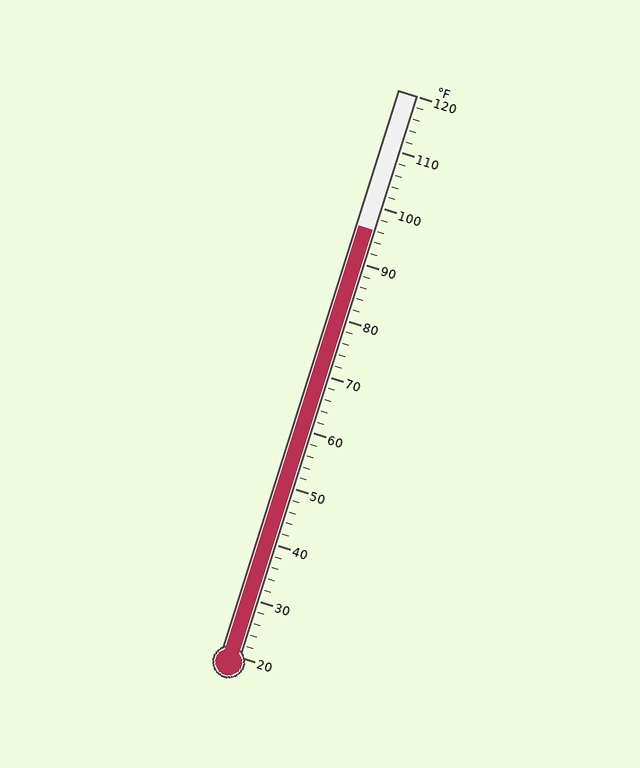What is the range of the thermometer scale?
The thermometer scale ranges from 20°F to 120°F.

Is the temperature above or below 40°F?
The temperature is above 40°F.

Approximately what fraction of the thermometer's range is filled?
The thermometer is filled to approximately 75% of its range.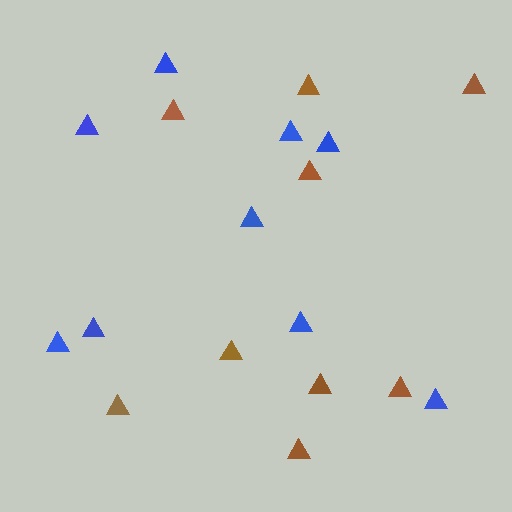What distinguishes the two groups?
There are 2 groups: one group of blue triangles (9) and one group of brown triangles (9).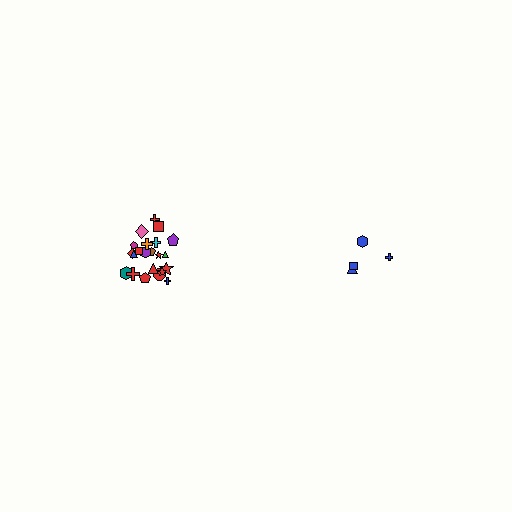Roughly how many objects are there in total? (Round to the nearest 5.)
Roughly 25 objects in total.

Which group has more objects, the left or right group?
The left group.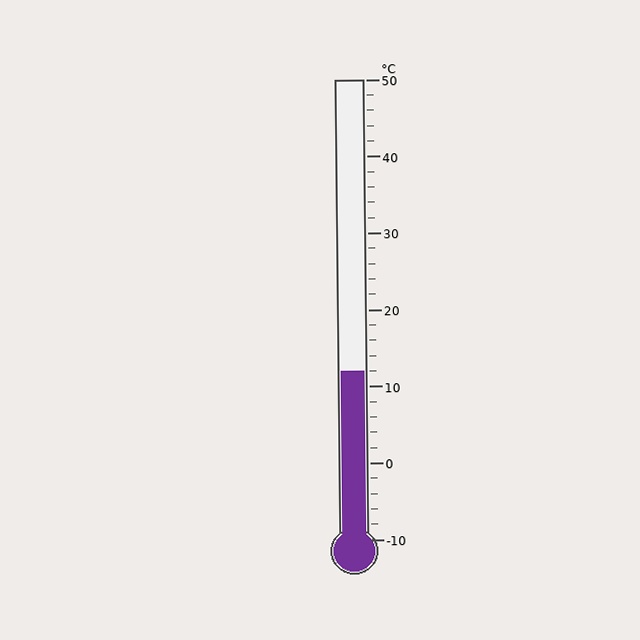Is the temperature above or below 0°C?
The temperature is above 0°C.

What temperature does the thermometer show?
The thermometer shows approximately 12°C.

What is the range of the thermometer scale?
The thermometer scale ranges from -10°C to 50°C.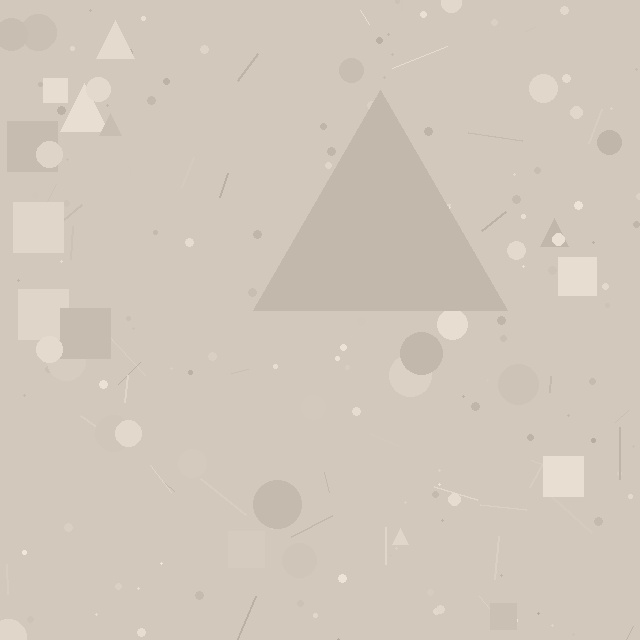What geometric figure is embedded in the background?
A triangle is embedded in the background.